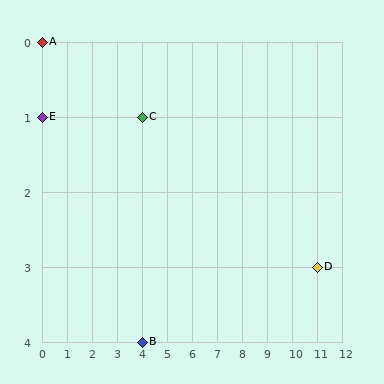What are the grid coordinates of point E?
Point E is at grid coordinates (0, 1).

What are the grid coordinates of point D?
Point D is at grid coordinates (11, 3).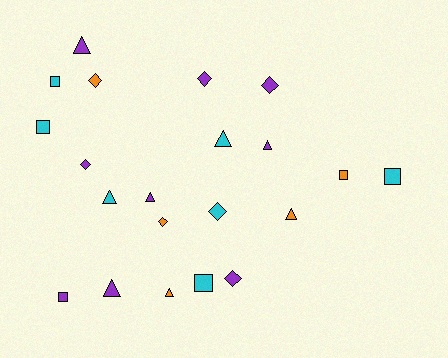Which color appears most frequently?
Purple, with 9 objects.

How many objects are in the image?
There are 21 objects.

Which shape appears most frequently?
Triangle, with 8 objects.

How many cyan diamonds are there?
There is 1 cyan diamond.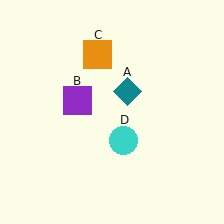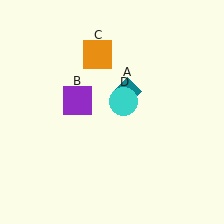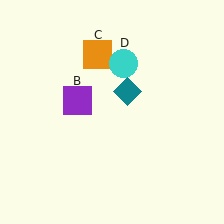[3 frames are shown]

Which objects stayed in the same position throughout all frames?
Teal diamond (object A) and purple square (object B) and orange square (object C) remained stationary.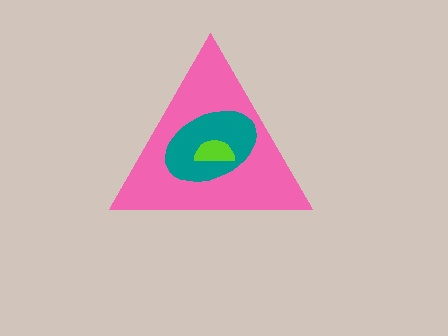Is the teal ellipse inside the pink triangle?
Yes.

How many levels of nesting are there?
3.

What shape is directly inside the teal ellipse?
The lime semicircle.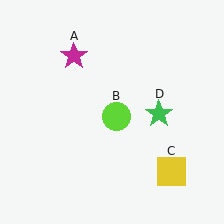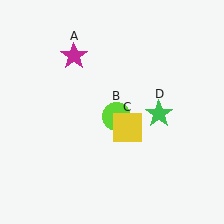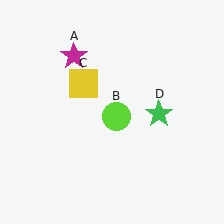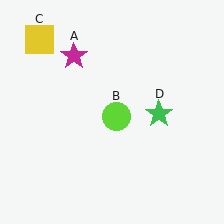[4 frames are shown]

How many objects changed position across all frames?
1 object changed position: yellow square (object C).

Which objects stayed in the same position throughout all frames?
Magenta star (object A) and lime circle (object B) and green star (object D) remained stationary.